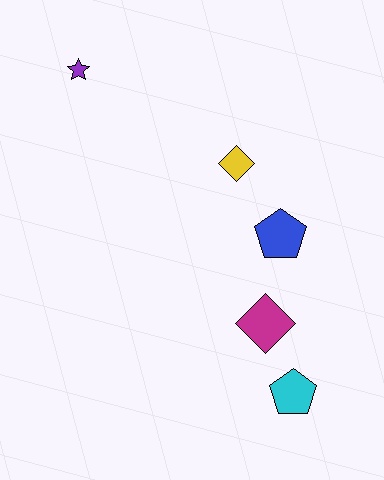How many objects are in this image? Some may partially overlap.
There are 5 objects.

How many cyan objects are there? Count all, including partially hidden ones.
There is 1 cyan object.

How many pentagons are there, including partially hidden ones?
There are 2 pentagons.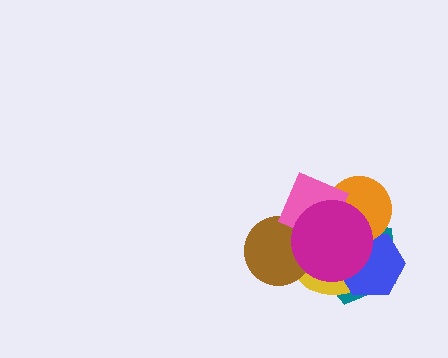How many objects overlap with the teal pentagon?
5 objects overlap with the teal pentagon.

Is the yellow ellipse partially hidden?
Yes, it is partially covered by another shape.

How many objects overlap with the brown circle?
3 objects overlap with the brown circle.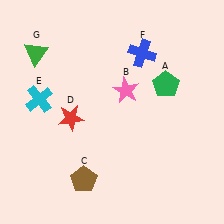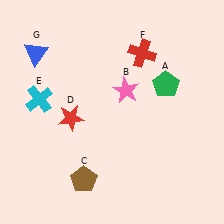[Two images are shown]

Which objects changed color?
F changed from blue to red. G changed from green to blue.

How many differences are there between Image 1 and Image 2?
There are 2 differences between the two images.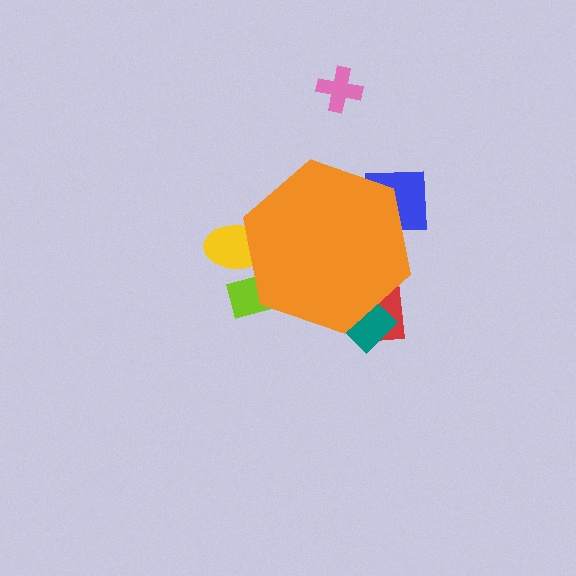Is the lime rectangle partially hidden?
Yes, the lime rectangle is partially hidden behind the orange hexagon.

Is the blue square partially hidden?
Yes, the blue square is partially hidden behind the orange hexagon.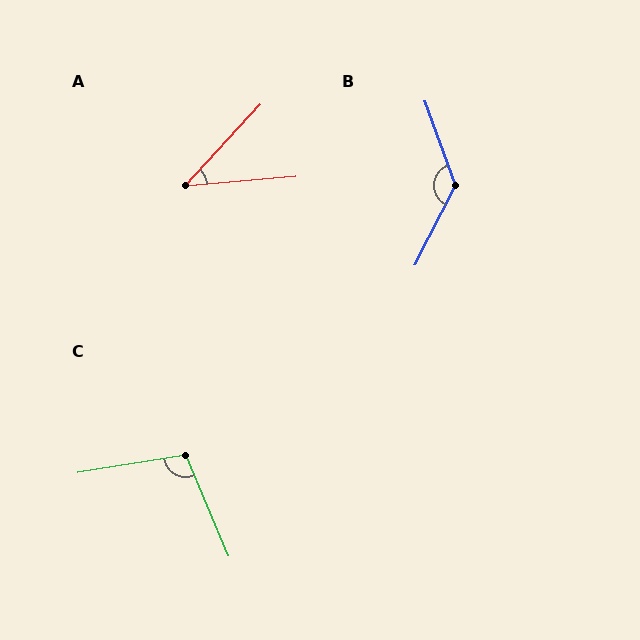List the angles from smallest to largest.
A (42°), C (103°), B (133°).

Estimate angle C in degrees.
Approximately 103 degrees.